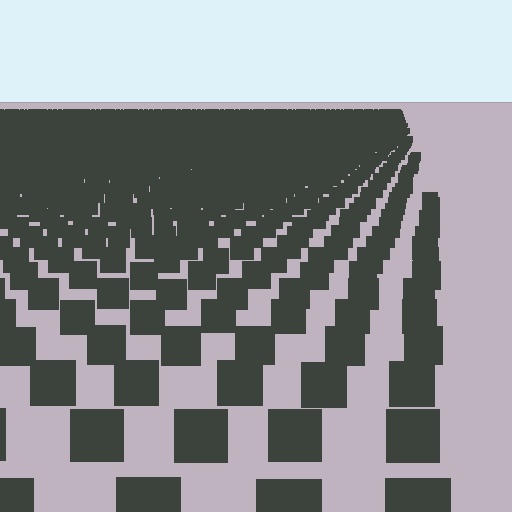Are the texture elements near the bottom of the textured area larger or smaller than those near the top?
Larger. Near the bottom, elements are closer to the viewer and appear at a bigger on-screen size.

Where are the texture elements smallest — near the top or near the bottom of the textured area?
Near the top.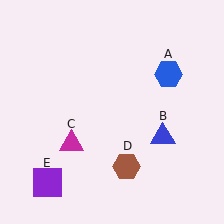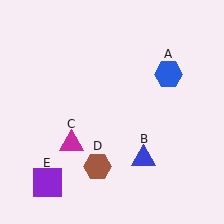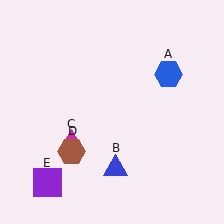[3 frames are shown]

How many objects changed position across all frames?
2 objects changed position: blue triangle (object B), brown hexagon (object D).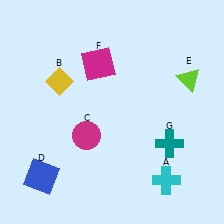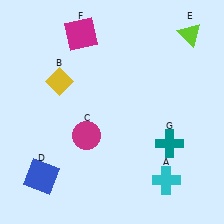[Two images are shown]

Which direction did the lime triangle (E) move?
The lime triangle (E) moved up.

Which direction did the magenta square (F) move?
The magenta square (F) moved up.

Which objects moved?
The objects that moved are: the lime triangle (E), the magenta square (F).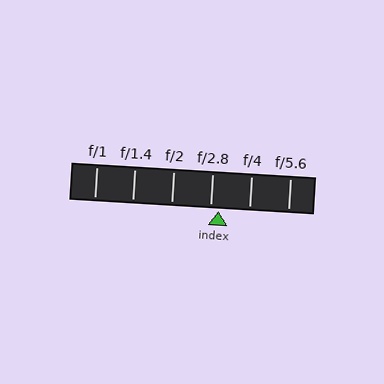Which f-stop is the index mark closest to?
The index mark is closest to f/2.8.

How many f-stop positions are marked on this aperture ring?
There are 6 f-stop positions marked.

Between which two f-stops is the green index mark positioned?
The index mark is between f/2.8 and f/4.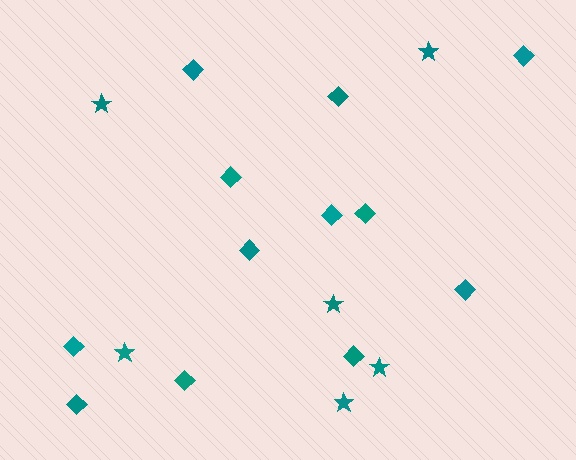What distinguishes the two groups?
There are 2 groups: one group of diamonds (12) and one group of stars (6).